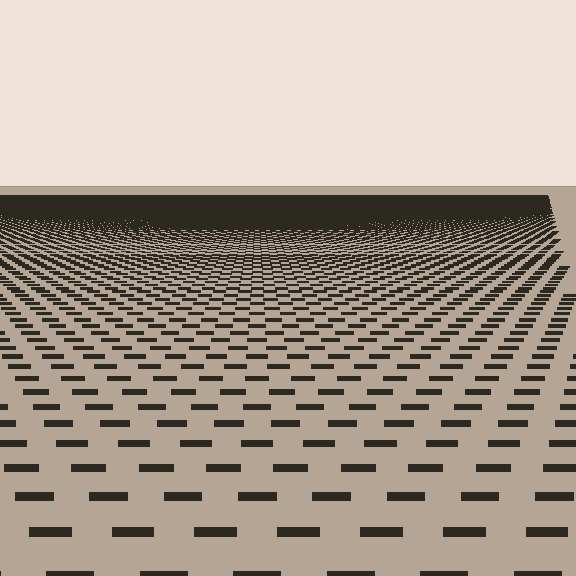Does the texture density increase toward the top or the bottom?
Density increases toward the top.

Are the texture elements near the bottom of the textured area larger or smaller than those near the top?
Larger. Near the bottom, elements are closer to the viewer and appear at a bigger on-screen size.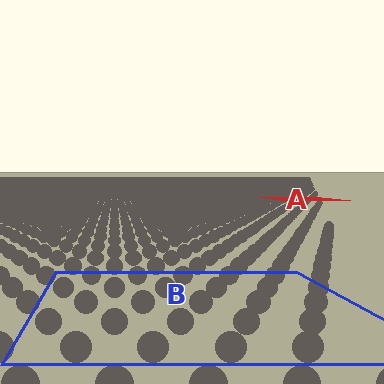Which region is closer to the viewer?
Region B is closer. The texture elements there are larger and more spread out.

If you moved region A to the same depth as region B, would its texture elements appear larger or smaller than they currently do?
They would appear larger. At a closer depth, the same texture elements are projected at a bigger on-screen size.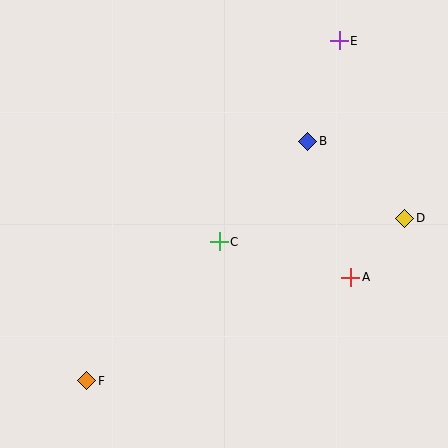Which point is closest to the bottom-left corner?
Point F is closest to the bottom-left corner.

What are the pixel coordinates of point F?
Point F is at (87, 381).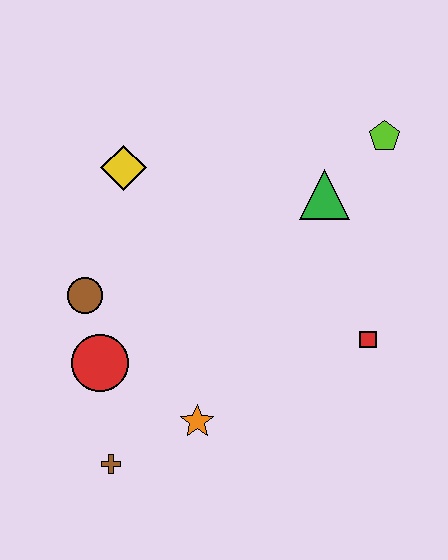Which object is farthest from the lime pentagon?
The brown cross is farthest from the lime pentagon.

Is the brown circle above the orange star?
Yes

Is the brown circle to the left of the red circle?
Yes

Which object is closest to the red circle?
The brown circle is closest to the red circle.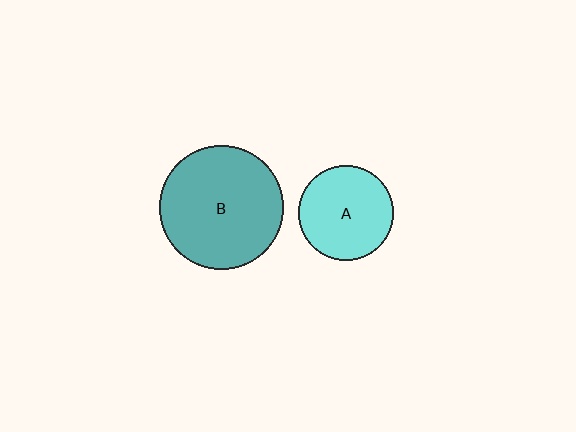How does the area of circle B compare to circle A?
Approximately 1.7 times.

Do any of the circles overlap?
No, none of the circles overlap.